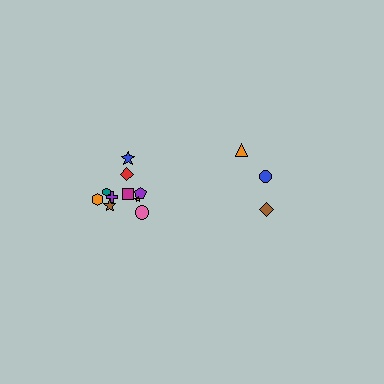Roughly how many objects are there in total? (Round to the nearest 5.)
Roughly 15 objects in total.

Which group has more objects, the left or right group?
The left group.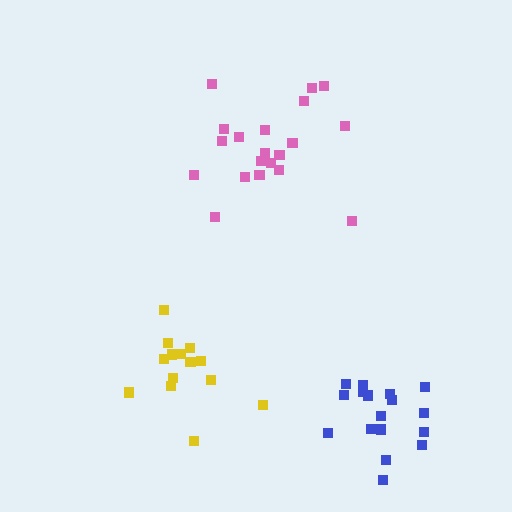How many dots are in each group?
Group 1: 20 dots, Group 2: 15 dots, Group 3: 17 dots (52 total).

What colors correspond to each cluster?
The clusters are colored: pink, yellow, blue.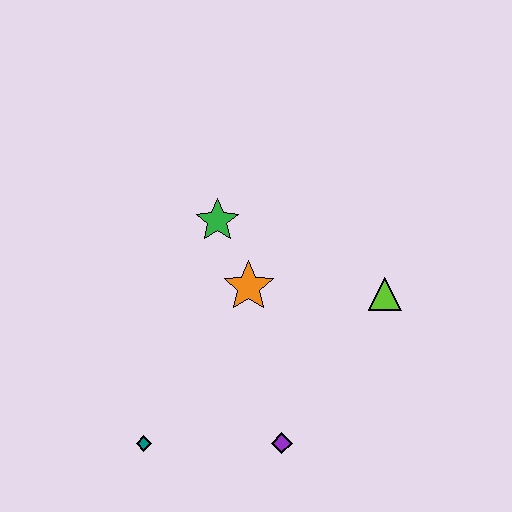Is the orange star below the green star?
Yes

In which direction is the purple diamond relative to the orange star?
The purple diamond is below the orange star.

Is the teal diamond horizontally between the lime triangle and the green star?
No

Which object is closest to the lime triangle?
The orange star is closest to the lime triangle.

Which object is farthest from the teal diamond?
The lime triangle is farthest from the teal diamond.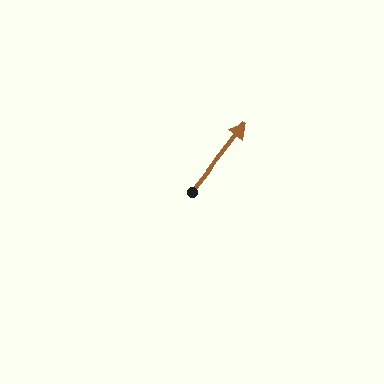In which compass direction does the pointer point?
Northeast.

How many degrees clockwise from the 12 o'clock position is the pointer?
Approximately 38 degrees.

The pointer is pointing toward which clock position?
Roughly 1 o'clock.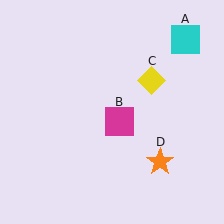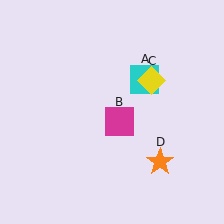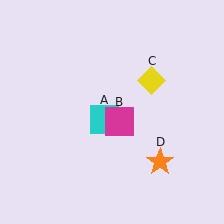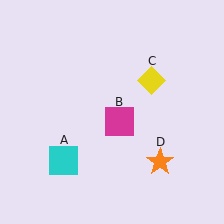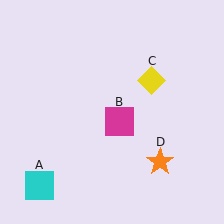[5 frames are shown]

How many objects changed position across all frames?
1 object changed position: cyan square (object A).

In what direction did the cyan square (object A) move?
The cyan square (object A) moved down and to the left.